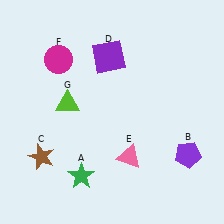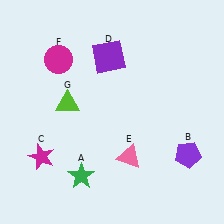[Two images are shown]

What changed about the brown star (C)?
In Image 1, C is brown. In Image 2, it changed to magenta.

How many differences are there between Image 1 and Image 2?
There is 1 difference between the two images.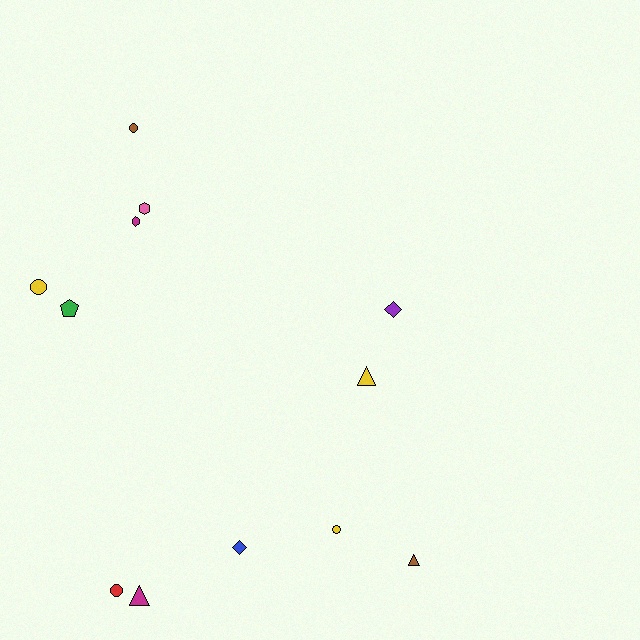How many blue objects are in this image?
There is 1 blue object.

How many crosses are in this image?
There are no crosses.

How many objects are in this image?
There are 12 objects.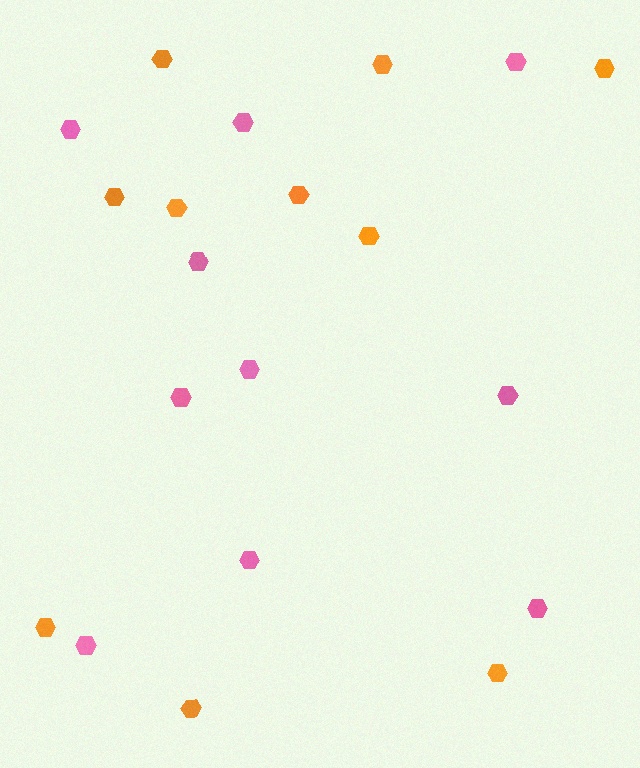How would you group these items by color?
There are 2 groups: one group of orange hexagons (10) and one group of pink hexagons (10).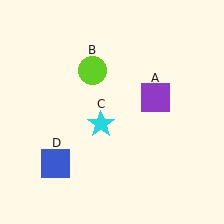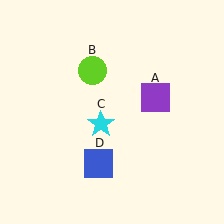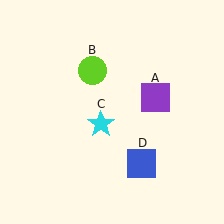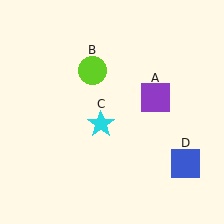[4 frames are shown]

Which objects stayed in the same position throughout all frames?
Purple square (object A) and lime circle (object B) and cyan star (object C) remained stationary.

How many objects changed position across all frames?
1 object changed position: blue square (object D).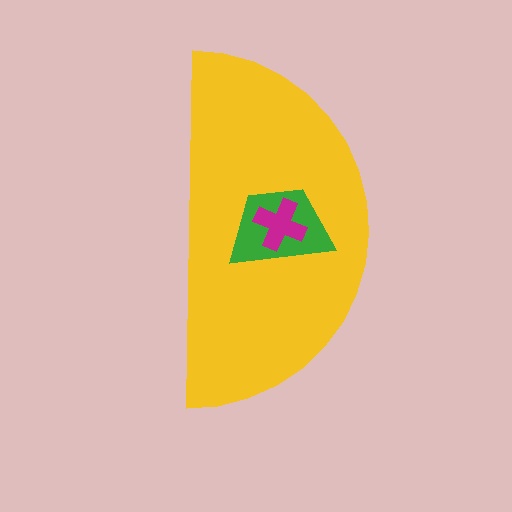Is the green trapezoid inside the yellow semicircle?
Yes.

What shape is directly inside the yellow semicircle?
The green trapezoid.